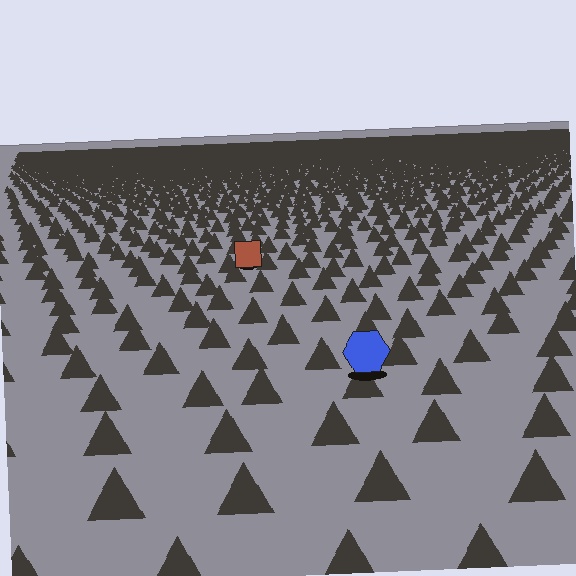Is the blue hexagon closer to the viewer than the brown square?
Yes. The blue hexagon is closer — you can tell from the texture gradient: the ground texture is coarser near it.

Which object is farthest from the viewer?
The brown square is farthest from the viewer. It appears smaller and the ground texture around it is denser.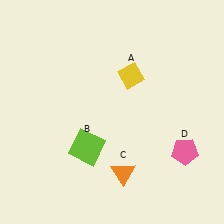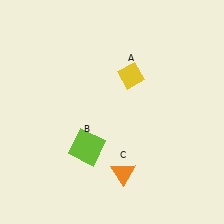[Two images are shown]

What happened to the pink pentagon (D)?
The pink pentagon (D) was removed in Image 2. It was in the bottom-right area of Image 1.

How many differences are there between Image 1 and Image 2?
There is 1 difference between the two images.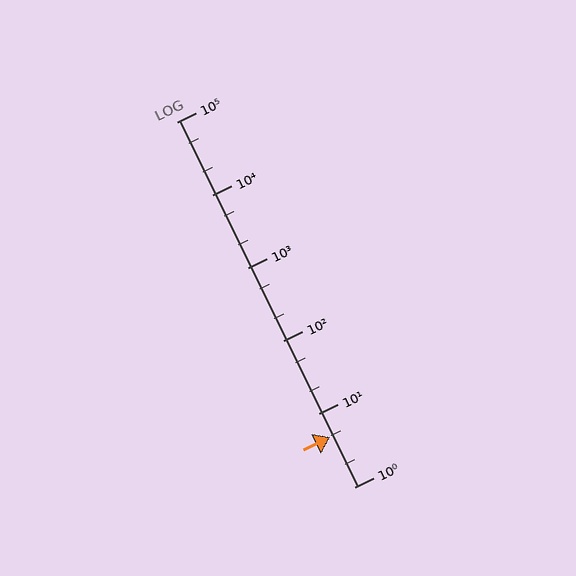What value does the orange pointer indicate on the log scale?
The pointer indicates approximately 4.8.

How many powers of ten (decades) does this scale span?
The scale spans 5 decades, from 1 to 100000.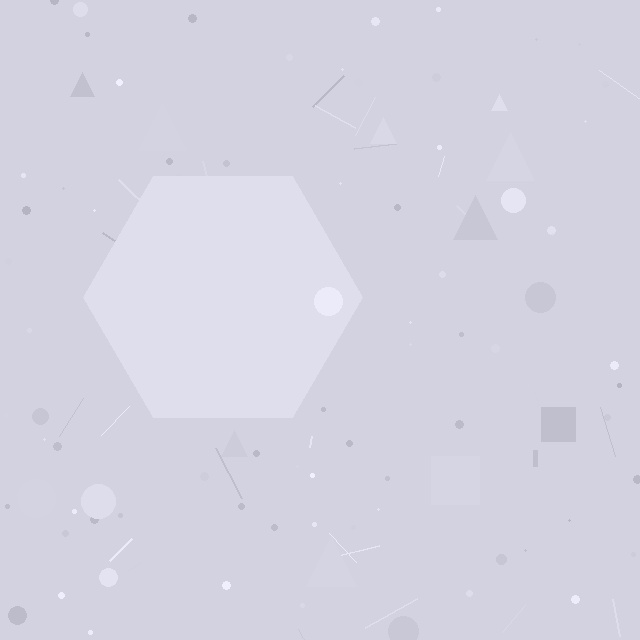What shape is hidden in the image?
A hexagon is hidden in the image.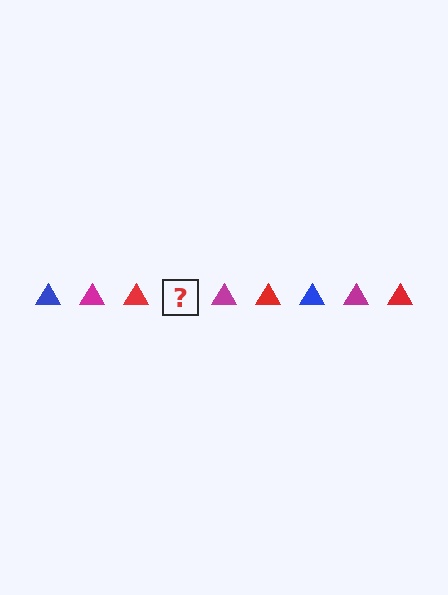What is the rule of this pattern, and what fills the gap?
The rule is that the pattern cycles through blue, magenta, red triangles. The gap should be filled with a blue triangle.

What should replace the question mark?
The question mark should be replaced with a blue triangle.